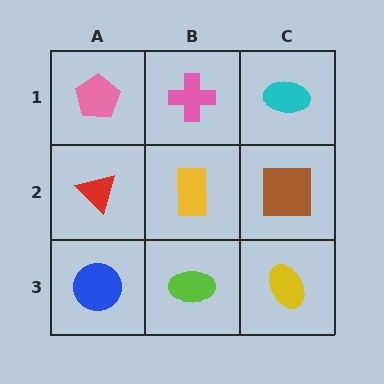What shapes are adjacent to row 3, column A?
A red triangle (row 2, column A), a lime ellipse (row 3, column B).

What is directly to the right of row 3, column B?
A yellow ellipse.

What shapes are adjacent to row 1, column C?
A brown square (row 2, column C), a pink cross (row 1, column B).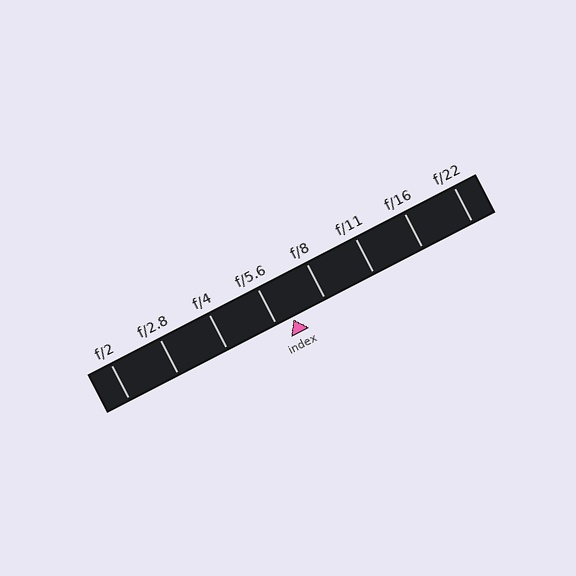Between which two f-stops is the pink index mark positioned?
The index mark is between f/5.6 and f/8.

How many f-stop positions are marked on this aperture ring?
There are 8 f-stop positions marked.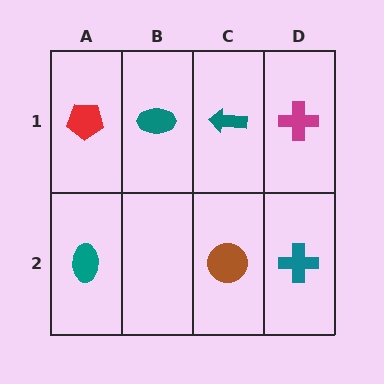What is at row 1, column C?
A teal arrow.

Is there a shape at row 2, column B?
No, that cell is empty.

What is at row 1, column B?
A teal ellipse.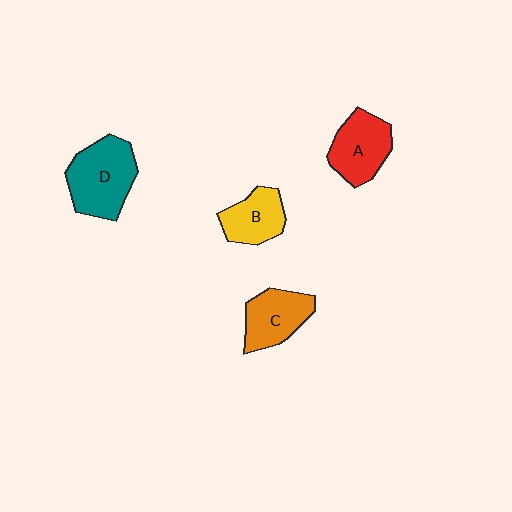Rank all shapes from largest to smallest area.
From largest to smallest: D (teal), A (red), C (orange), B (yellow).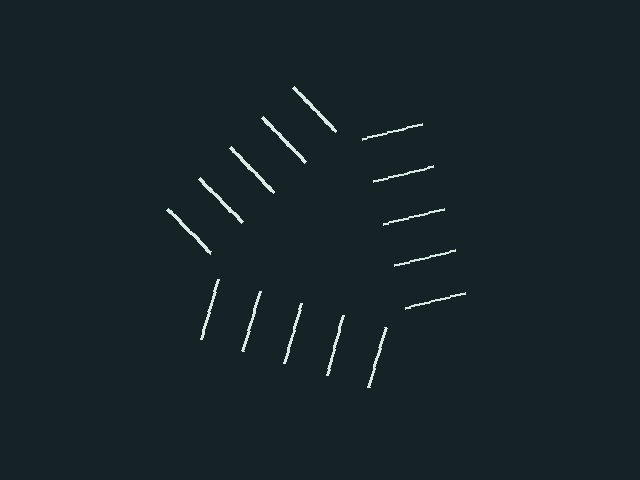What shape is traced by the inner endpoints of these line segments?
An illusory triangle — the line segments terminate on its edges but no continuous stroke is drawn.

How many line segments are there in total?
15 — 5 along each of the 3 edges.